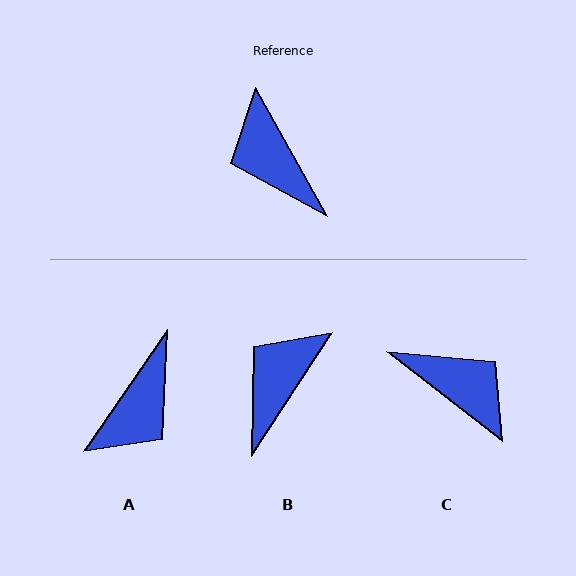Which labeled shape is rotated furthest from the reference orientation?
C, about 157 degrees away.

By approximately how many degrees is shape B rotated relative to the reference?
Approximately 62 degrees clockwise.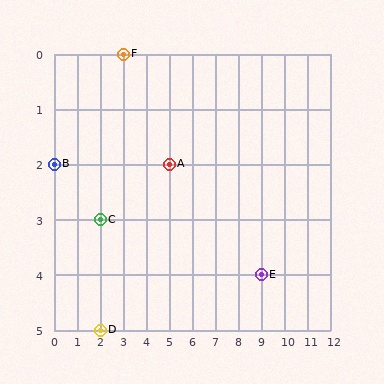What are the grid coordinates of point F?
Point F is at grid coordinates (3, 0).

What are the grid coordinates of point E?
Point E is at grid coordinates (9, 4).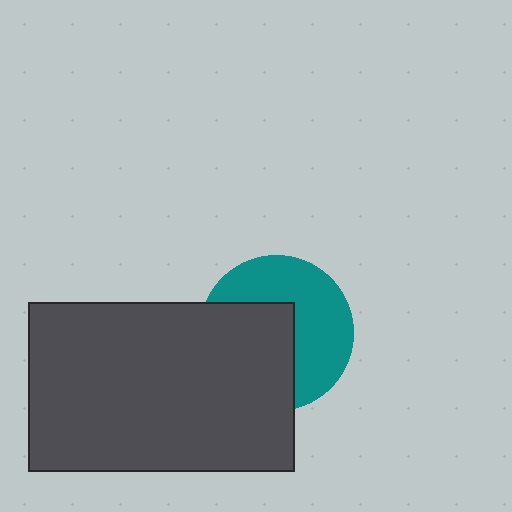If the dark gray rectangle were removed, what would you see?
You would see the complete teal circle.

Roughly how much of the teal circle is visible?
About half of it is visible (roughly 52%).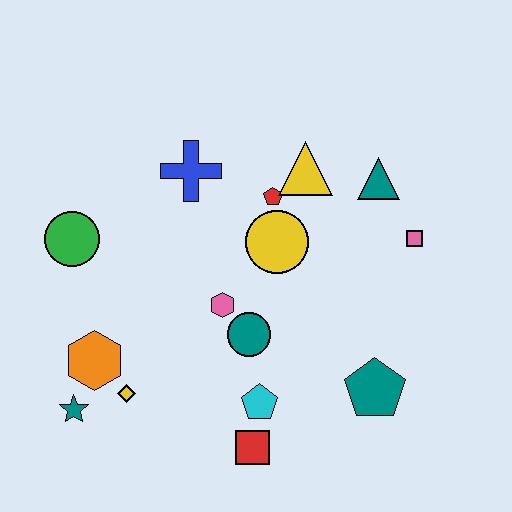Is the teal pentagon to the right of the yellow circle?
Yes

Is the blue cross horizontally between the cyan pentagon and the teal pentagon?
No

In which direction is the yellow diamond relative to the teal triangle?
The yellow diamond is to the left of the teal triangle.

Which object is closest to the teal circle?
The pink hexagon is closest to the teal circle.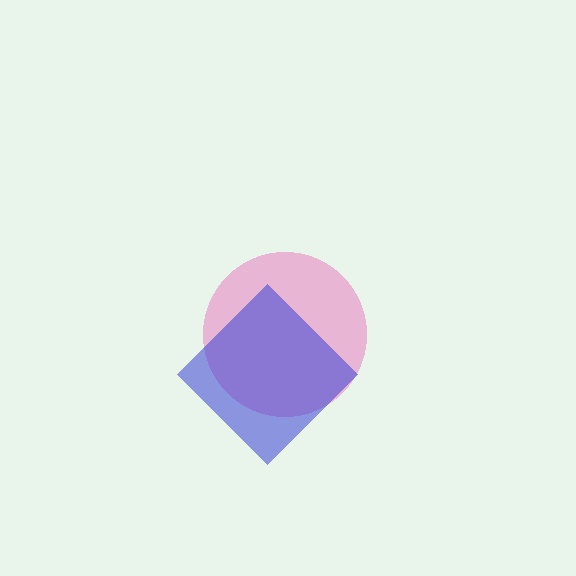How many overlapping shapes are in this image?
There are 2 overlapping shapes in the image.